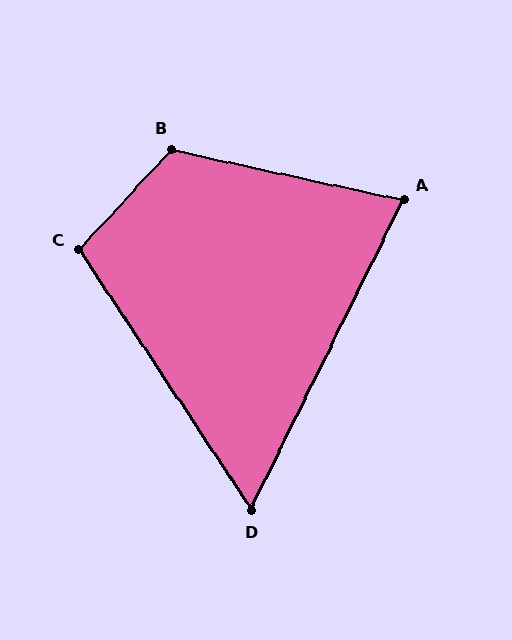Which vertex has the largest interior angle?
B, at approximately 120 degrees.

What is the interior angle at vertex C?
Approximately 104 degrees (obtuse).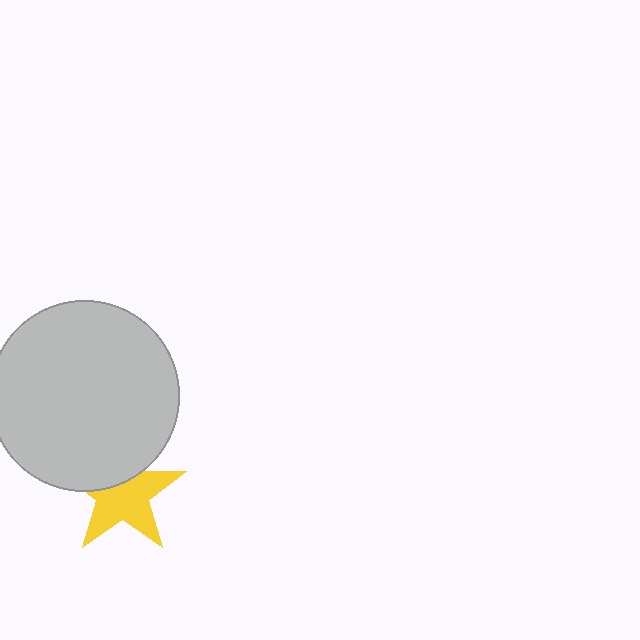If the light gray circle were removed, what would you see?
You would see the complete yellow star.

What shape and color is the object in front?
The object in front is a light gray circle.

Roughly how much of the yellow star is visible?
Most of it is visible (roughly 66%).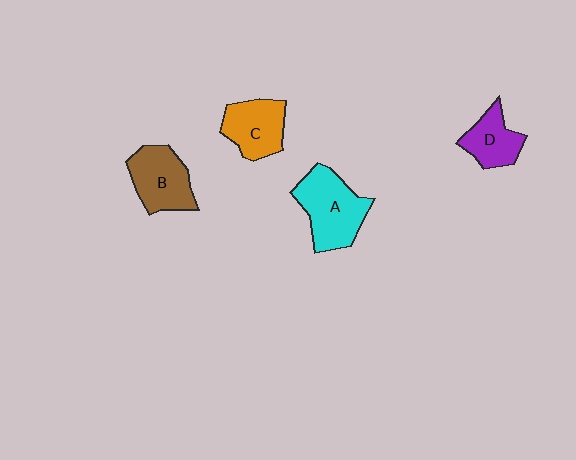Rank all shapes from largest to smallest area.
From largest to smallest: A (cyan), B (brown), C (orange), D (purple).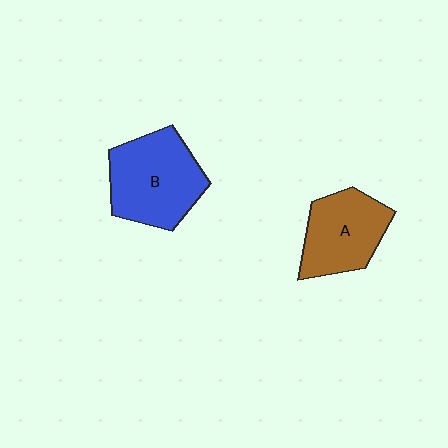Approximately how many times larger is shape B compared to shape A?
Approximately 1.2 times.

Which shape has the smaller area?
Shape A (brown).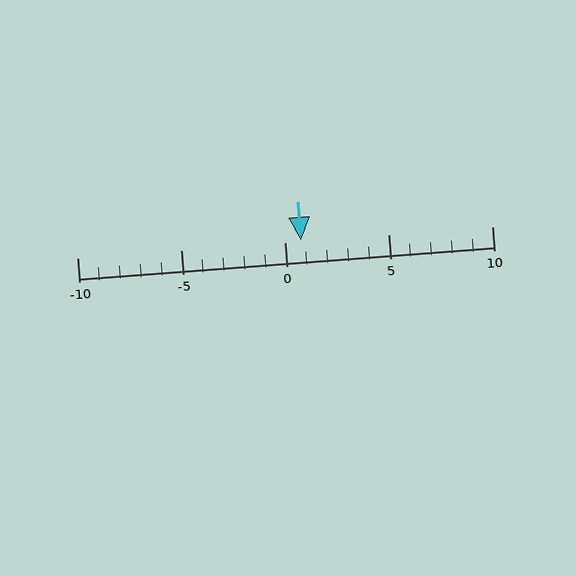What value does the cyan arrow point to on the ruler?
The cyan arrow points to approximately 1.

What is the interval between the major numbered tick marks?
The major tick marks are spaced 5 units apart.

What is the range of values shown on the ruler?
The ruler shows values from -10 to 10.